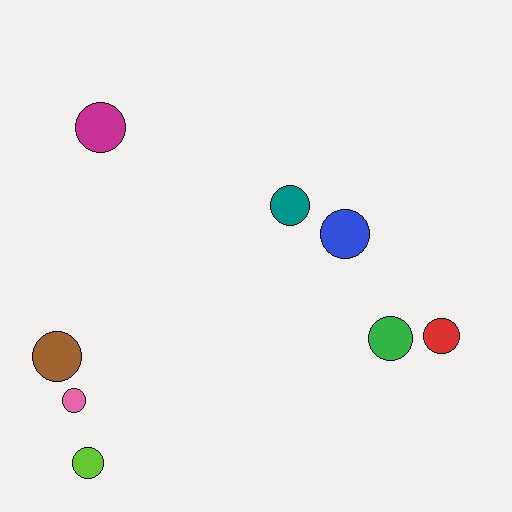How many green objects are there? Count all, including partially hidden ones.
There is 1 green object.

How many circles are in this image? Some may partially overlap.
There are 8 circles.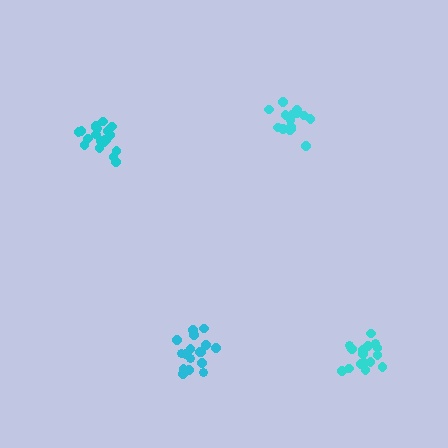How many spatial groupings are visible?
There are 4 spatial groupings.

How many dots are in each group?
Group 1: 16 dots, Group 2: 17 dots, Group 3: 20 dots, Group 4: 16 dots (69 total).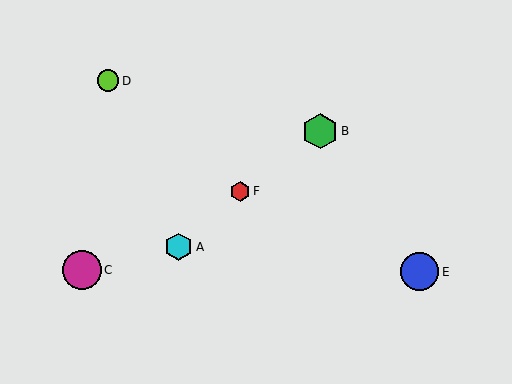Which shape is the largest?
The magenta circle (labeled C) is the largest.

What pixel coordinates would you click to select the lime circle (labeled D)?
Click at (108, 81) to select the lime circle D.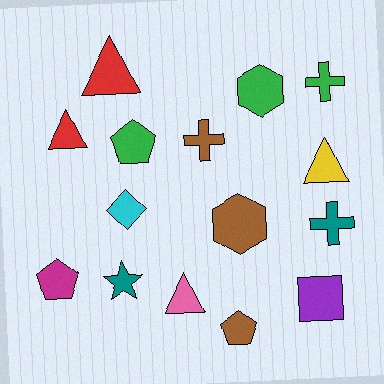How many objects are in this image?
There are 15 objects.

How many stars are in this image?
There is 1 star.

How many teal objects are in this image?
There are 2 teal objects.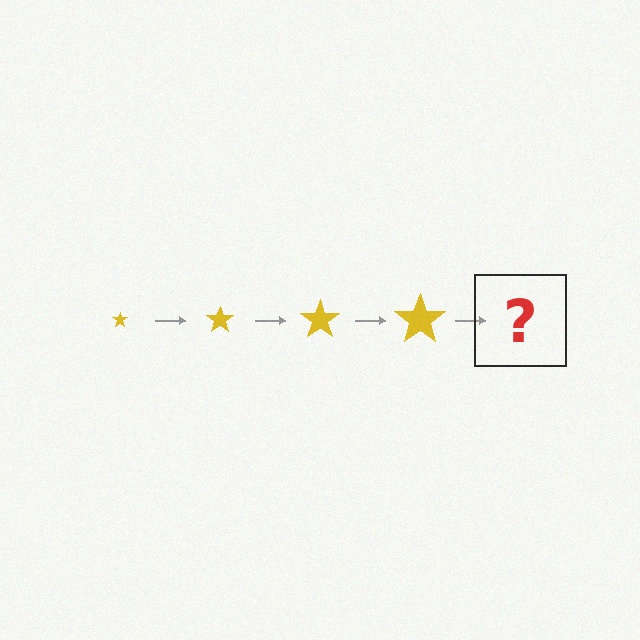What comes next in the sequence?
The next element should be a yellow star, larger than the previous one.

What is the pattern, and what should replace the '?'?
The pattern is that the star gets progressively larger each step. The '?' should be a yellow star, larger than the previous one.